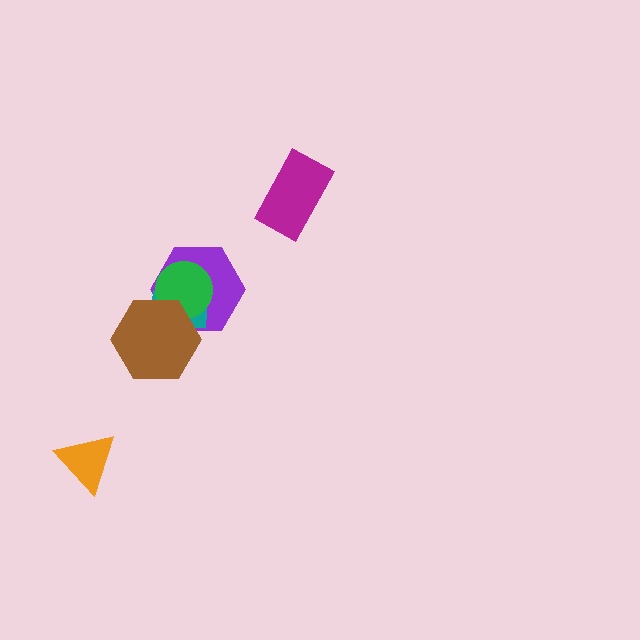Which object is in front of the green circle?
The brown hexagon is in front of the green circle.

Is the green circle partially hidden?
Yes, it is partially covered by another shape.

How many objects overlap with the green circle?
3 objects overlap with the green circle.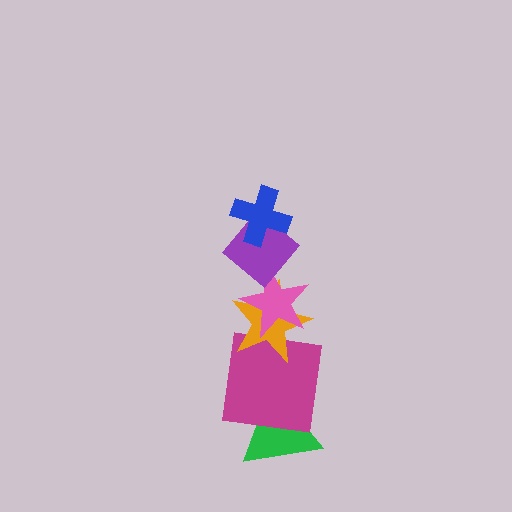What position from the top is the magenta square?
The magenta square is 5th from the top.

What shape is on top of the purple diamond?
The blue cross is on top of the purple diamond.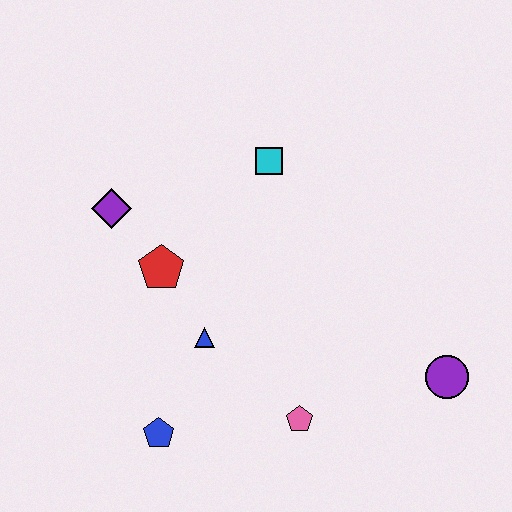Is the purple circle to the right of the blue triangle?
Yes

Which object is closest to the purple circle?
The pink pentagon is closest to the purple circle.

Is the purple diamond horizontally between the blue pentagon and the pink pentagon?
No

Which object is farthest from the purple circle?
The purple diamond is farthest from the purple circle.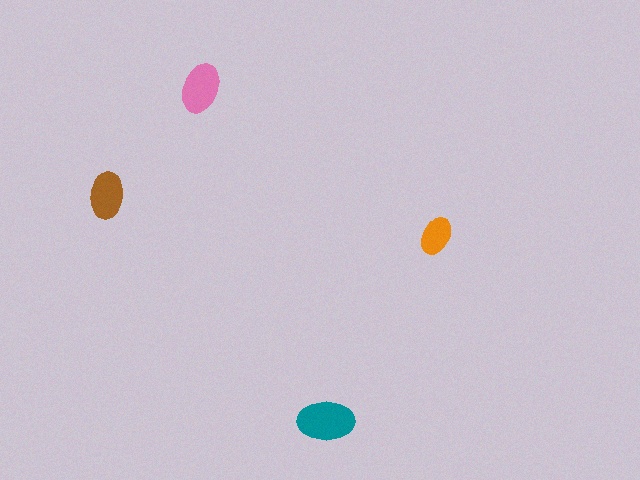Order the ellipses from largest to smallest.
the teal one, the pink one, the brown one, the orange one.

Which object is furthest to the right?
The orange ellipse is rightmost.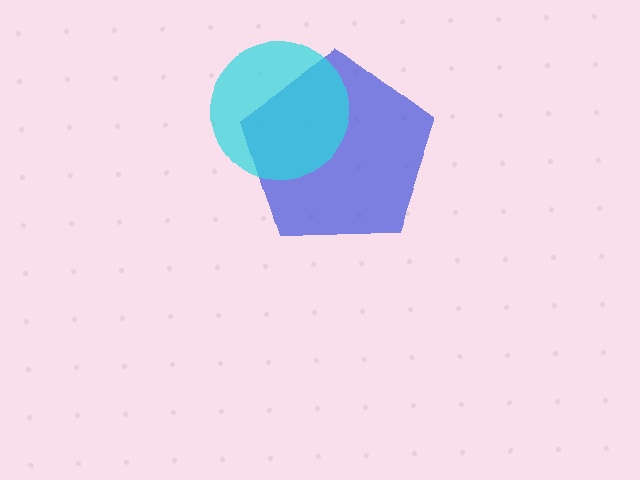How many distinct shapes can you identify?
There are 2 distinct shapes: a blue pentagon, a cyan circle.